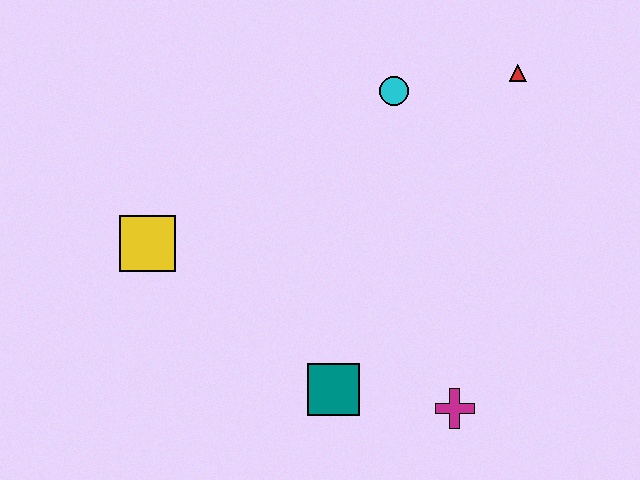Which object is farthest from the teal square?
The red triangle is farthest from the teal square.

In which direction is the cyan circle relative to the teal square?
The cyan circle is above the teal square.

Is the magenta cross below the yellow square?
Yes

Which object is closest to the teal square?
The magenta cross is closest to the teal square.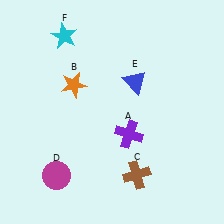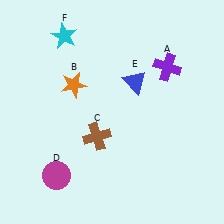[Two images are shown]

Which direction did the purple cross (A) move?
The purple cross (A) moved up.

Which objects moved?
The objects that moved are: the purple cross (A), the brown cross (C).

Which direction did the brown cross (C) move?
The brown cross (C) moved left.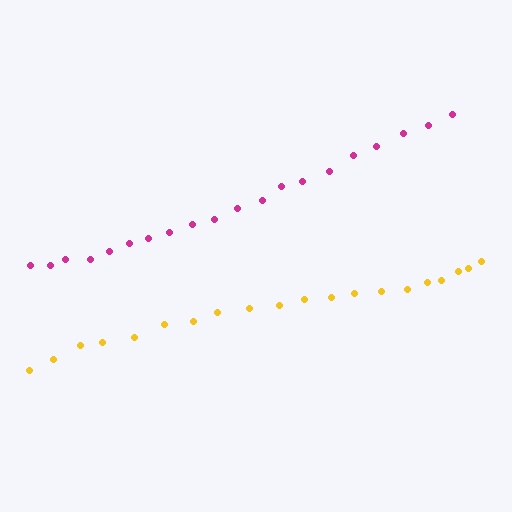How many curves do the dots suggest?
There are 2 distinct paths.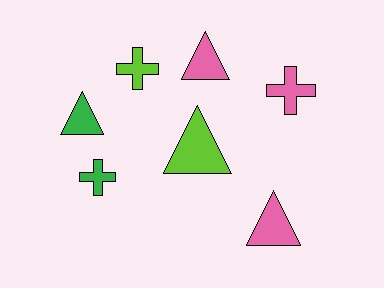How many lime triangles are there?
There is 1 lime triangle.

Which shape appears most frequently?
Triangle, with 4 objects.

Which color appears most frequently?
Pink, with 3 objects.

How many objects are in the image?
There are 7 objects.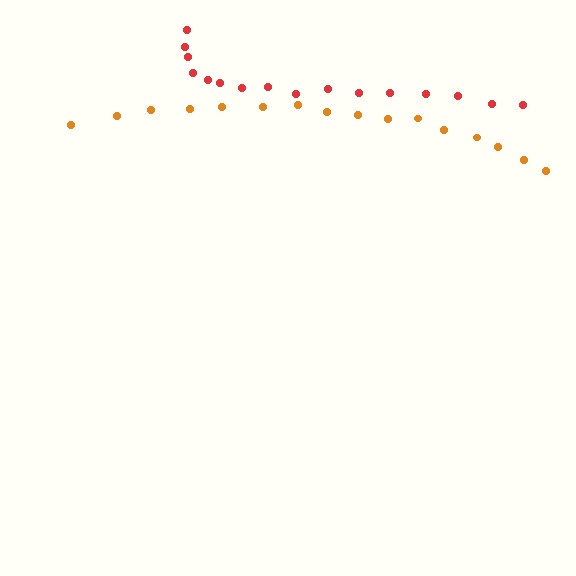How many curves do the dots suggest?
There are 2 distinct paths.